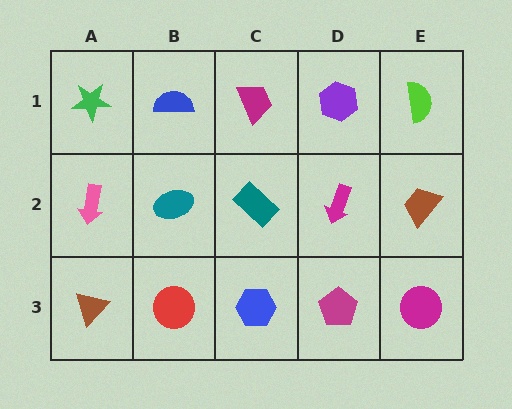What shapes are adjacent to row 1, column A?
A pink arrow (row 2, column A), a blue semicircle (row 1, column B).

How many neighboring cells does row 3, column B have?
3.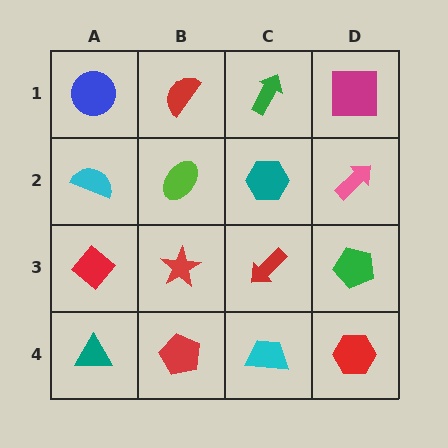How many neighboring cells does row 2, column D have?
3.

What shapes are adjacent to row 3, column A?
A cyan semicircle (row 2, column A), a teal triangle (row 4, column A), a red star (row 3, column B).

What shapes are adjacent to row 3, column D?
A pink arrow (row 2, column D), a red hexagon (row 4, column D), a red arrow (row 3, column C).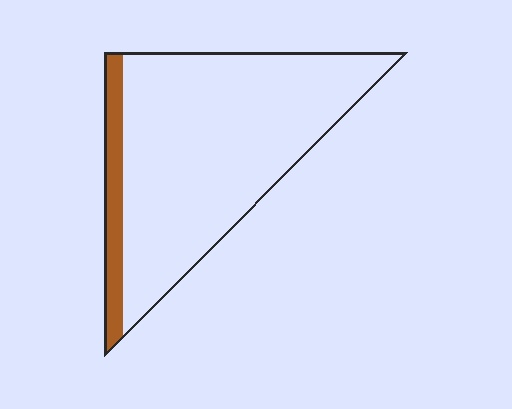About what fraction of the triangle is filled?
About one eighth (1/8).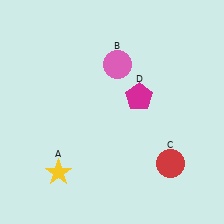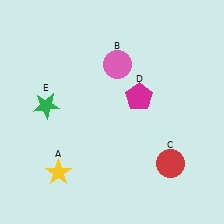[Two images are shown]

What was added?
A green star (E) was added in Image 2.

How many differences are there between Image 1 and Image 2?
There is 1 difference between the two images.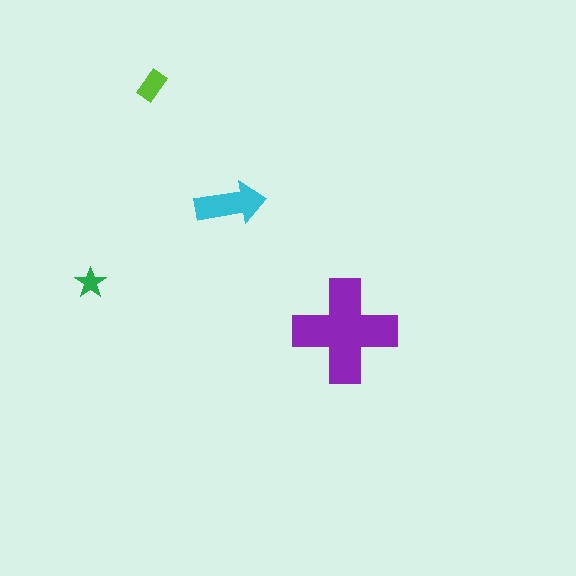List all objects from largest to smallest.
The purple cross, the cyan arrow, the lime rectangle, the green star.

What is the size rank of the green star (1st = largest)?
4th.